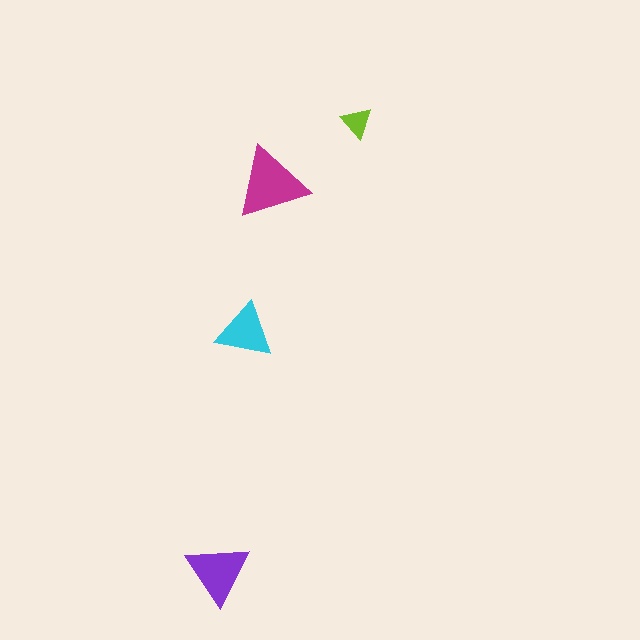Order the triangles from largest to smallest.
the magenta one, the purple one, the cyan one, the lime one.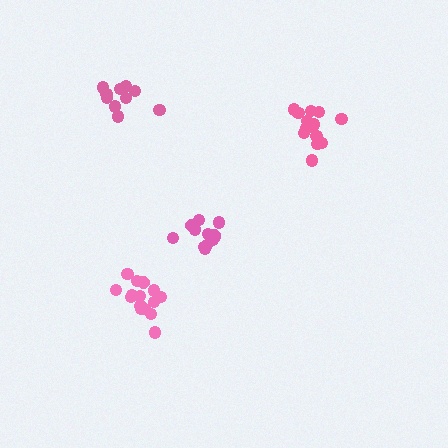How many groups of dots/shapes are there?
There are 4 groups.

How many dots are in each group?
Group 1: 12 dots, Group 2: 16 dots, Group 3: 10 dots, Group 4: 14 dots (52 total).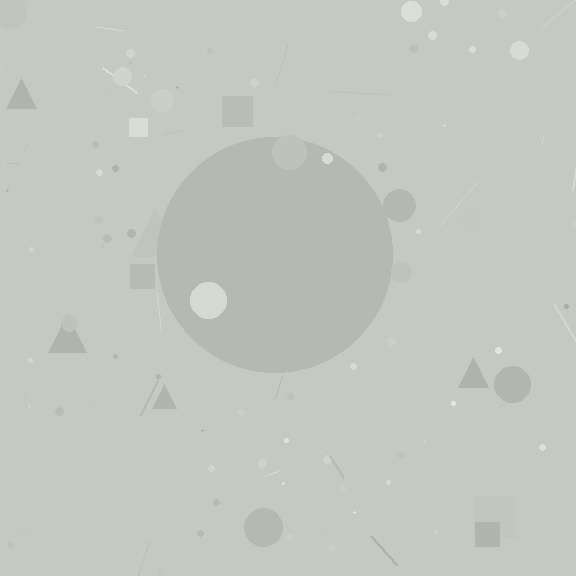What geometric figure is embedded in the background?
A circle is embedded in the background.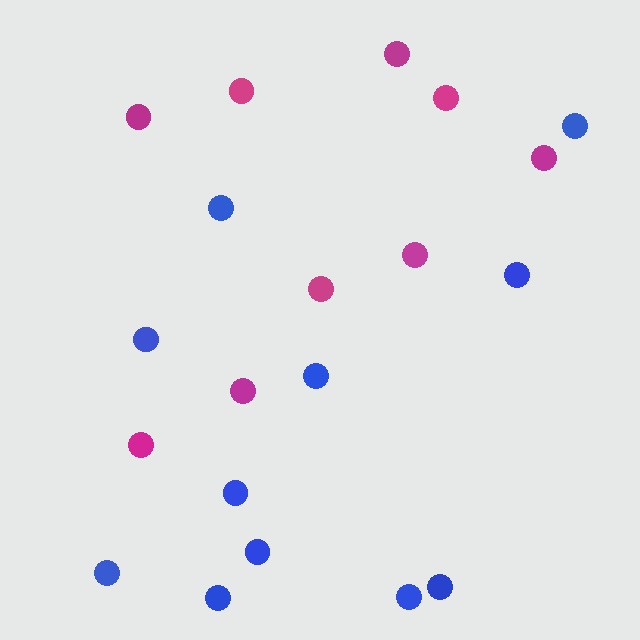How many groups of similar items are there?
There are 2 groups: one group of blue circles (11) and one group of magenta circles (9).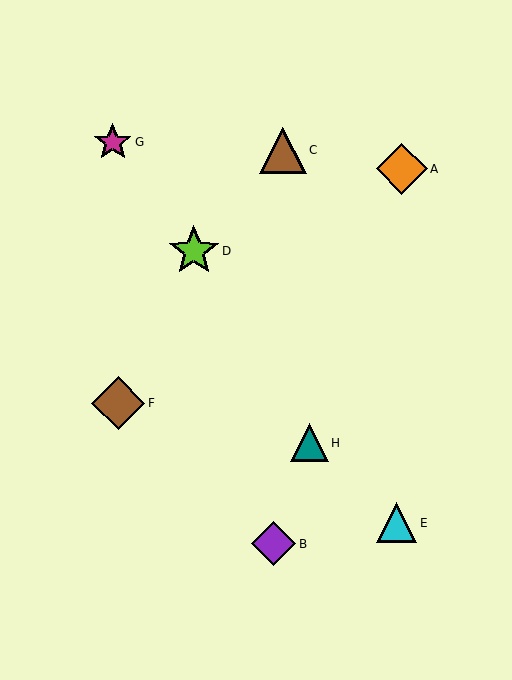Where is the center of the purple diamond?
The center of the purple diamond is at (274, 544).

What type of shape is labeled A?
Shape A is an orange diamond.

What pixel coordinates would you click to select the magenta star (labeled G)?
Click at (113, 142) to select the magenta star G.